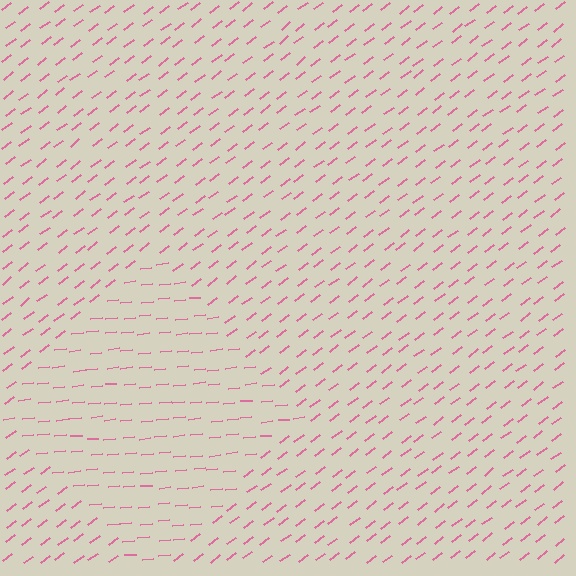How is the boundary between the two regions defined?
The boundary is defined purely by a change in line orientation (approximately 31 degrees difference). All lines are the same color and thickness.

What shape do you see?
I see a diamond.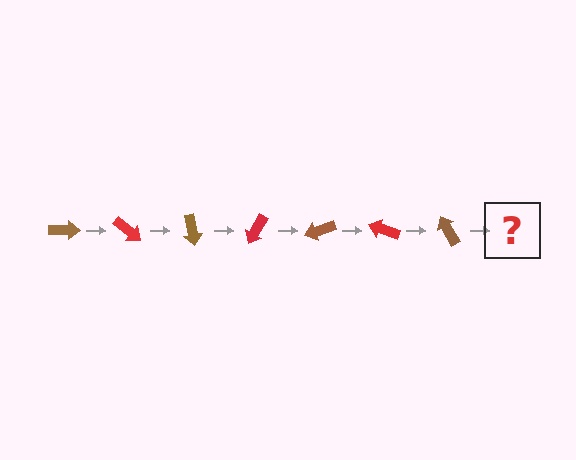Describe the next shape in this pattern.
It should be a red arrow, rotated 280 degrees from the start.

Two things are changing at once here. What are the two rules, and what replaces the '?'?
The two rules are that it rotates 40 degrees each step and the color cycles through brown and red. The '?' should be a red arrow, rotated 280 degrees from the start.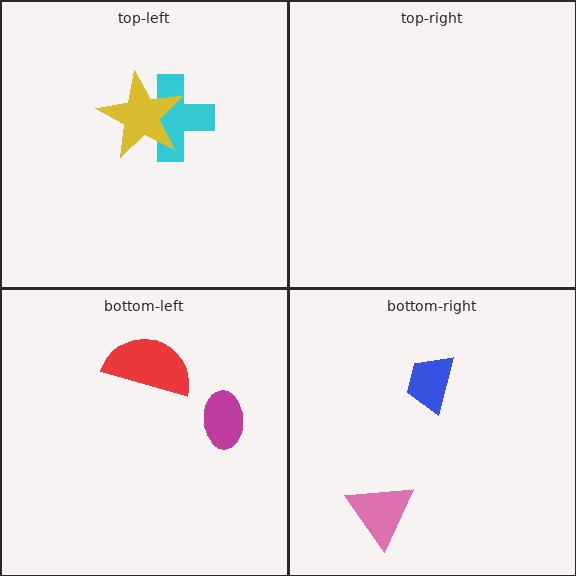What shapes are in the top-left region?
The cyan cross, the yellow star.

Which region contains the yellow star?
The top-left region.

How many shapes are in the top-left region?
2.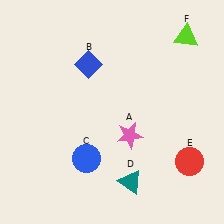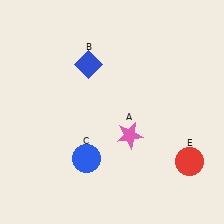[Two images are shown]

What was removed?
The teal triangle (D), the lime triangle (F) were removed in Image 2.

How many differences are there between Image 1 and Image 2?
There are 2 differences between the two images.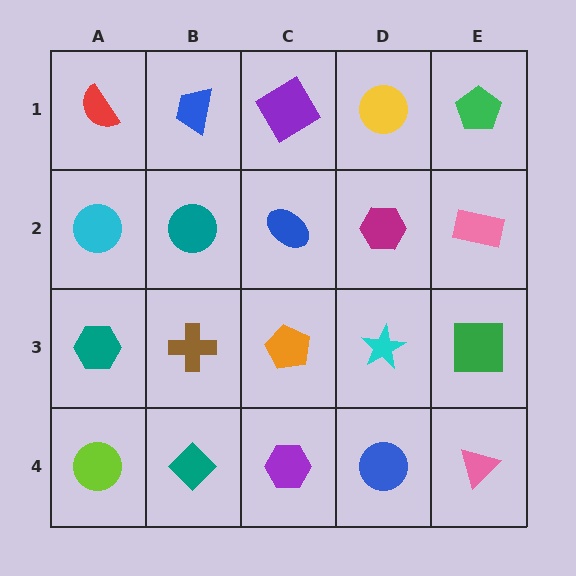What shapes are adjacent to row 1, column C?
A blue ellipse (row 2, column C), a blue trapezoid (row 1, column B), a yellow circle (row 1, column D).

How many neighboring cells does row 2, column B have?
4.